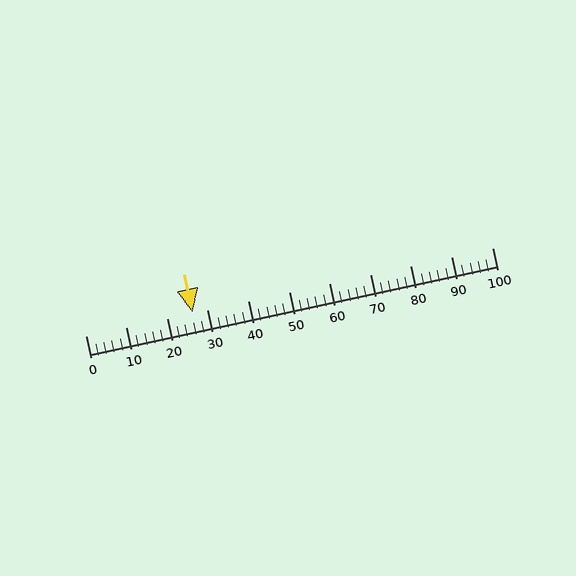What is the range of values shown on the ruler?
The ruler shows values from 0 to 100.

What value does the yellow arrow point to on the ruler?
The yellow arrow points to approximately 26.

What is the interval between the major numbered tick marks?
The major tick marks are spaced 10 units apart.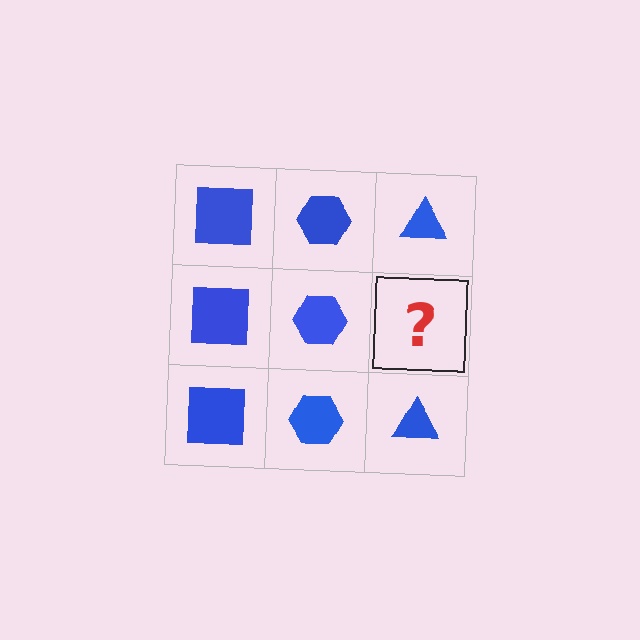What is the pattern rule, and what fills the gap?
The rule is that each column has a consistent shape. The gap should be filled with a blue triangle.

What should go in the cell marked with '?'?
The missing cell should contain a blue triangle.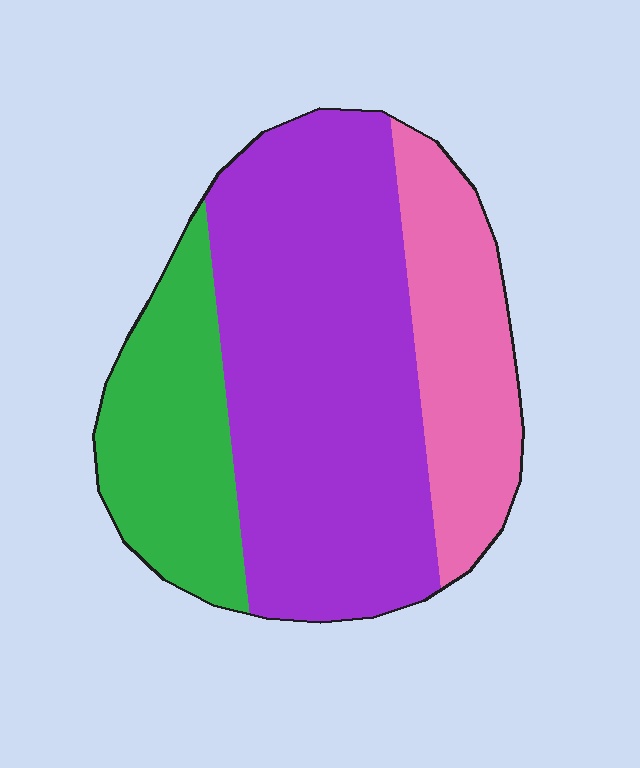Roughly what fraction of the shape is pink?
Pink takes up about one fifth (1/5) of the shape.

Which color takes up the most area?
Purple, at roughly 55%.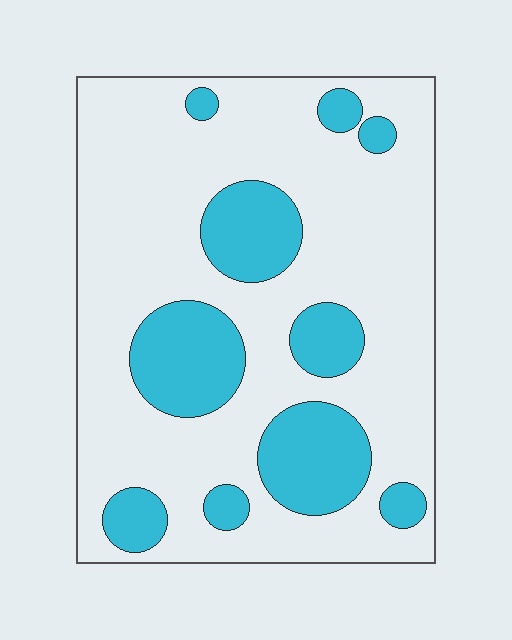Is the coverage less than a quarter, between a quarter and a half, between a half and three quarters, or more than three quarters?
Between a quarter and a half.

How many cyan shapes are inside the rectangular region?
10.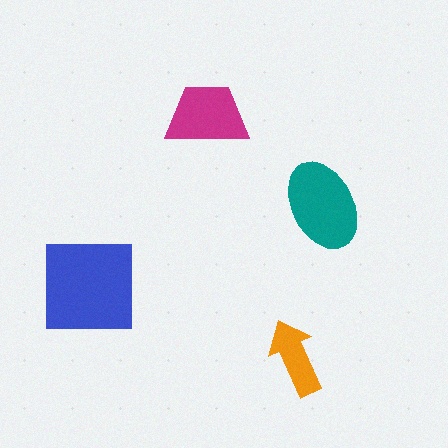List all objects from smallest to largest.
The orange arrow, the magenta trapezoid, the teal ellipse, the blue square.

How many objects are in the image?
There are 4 objects in the image.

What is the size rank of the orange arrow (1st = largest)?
4th.